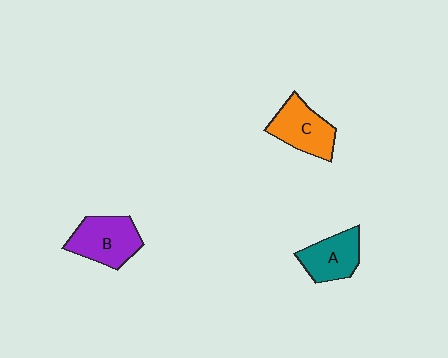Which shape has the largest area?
Shape B (purple).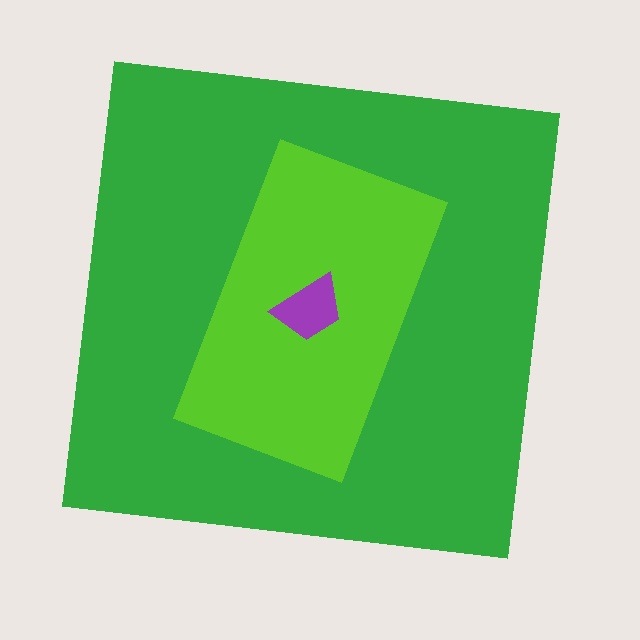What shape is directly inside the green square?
The lime rectangle.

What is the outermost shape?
The green square.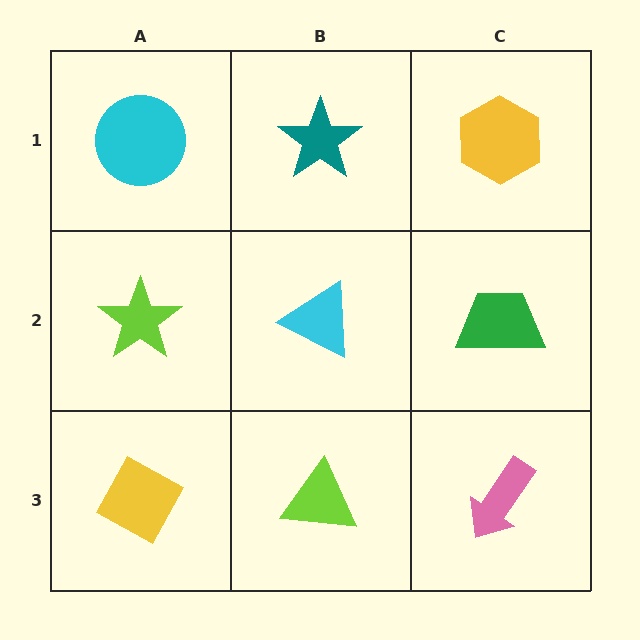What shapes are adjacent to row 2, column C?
A yellow hexagon (row 1, column C), a pink arrow (row 3, column C), a cyan triangle (row 2, column B).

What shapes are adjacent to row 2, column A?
A cyan circle (row 1, column A), a yellow diamond (row 3, column A), a cyan triangle (row 2, column B).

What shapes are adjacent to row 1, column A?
A lime star (row 2, column A), a teal star (row 1, column B).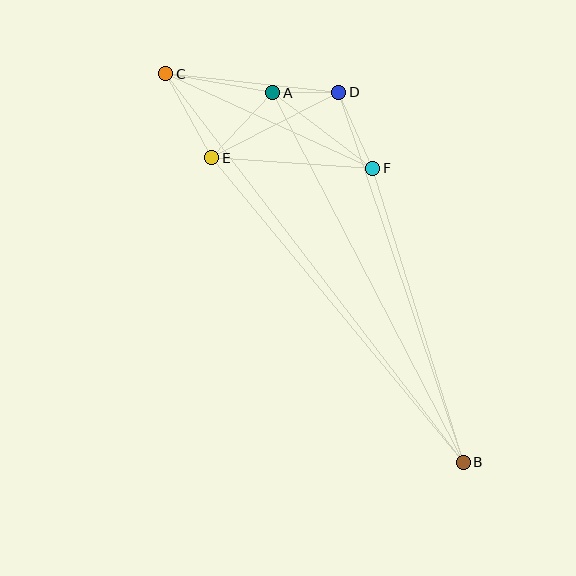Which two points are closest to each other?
Points A and D are closest to each other.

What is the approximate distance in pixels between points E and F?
The distance between E and F is approximately 161 pixels.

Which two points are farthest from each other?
Points B and C are farthest from each other.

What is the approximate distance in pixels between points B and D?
The distance between B and D is approximately 390 pixels.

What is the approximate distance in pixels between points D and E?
The distance between D and E is approximately 143 pixels.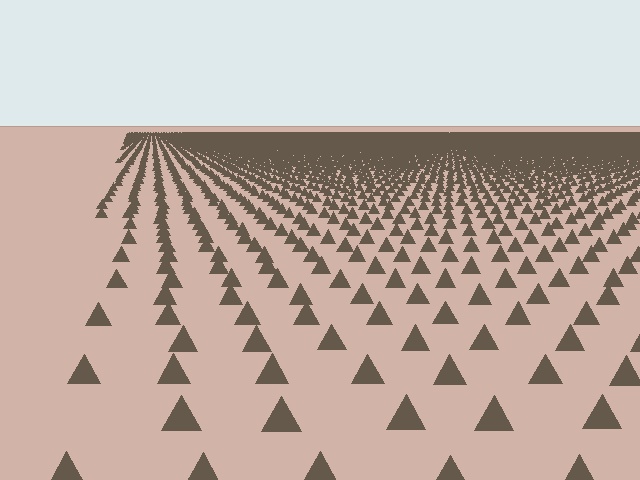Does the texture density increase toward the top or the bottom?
Density increases toward the top.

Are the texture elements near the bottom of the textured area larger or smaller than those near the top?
Larger. Near the bottom, elements are closer to the viewer and appear at a bigger on-screen size.